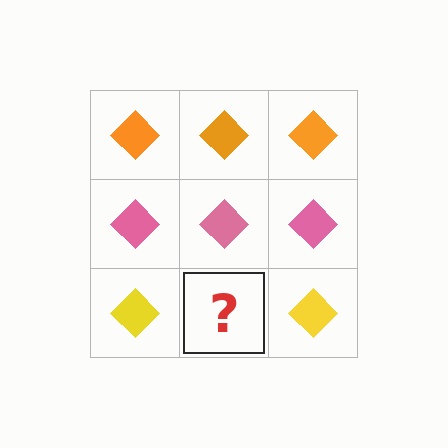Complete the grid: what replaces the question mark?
The question mark should be replaced with a yellow diamond.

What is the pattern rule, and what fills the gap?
The rule is that each row has a consistent color. The gap should be filled with a yellow diamond.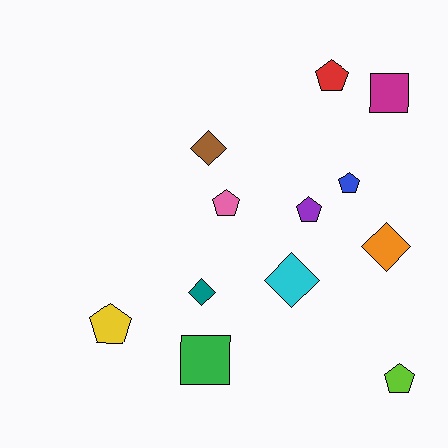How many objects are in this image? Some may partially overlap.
There are 12 objects.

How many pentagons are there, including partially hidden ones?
There are 6 pentagons.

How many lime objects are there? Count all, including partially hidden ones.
There is 1 lime object.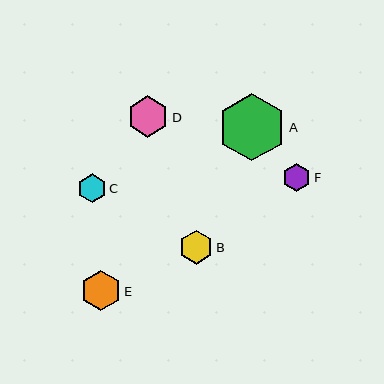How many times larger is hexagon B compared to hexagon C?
Hexagon B is approximately 1.2 times the size of hexagon C.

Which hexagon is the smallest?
Hexagon F is the smallest with a size of approximately 28 pixels.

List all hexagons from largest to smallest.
From largest to smallest: A, D, E, B, C, F.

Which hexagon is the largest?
Hexagon A is the largest with a size of approximately 68 pixels.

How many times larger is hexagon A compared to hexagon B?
Hexagon A is approximately 2.0 times the size of hexagon B.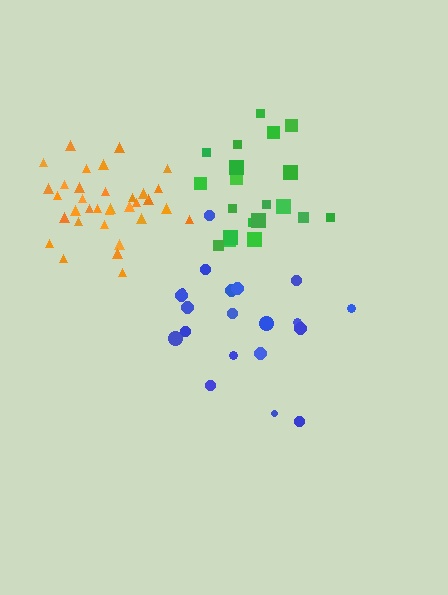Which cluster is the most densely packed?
Orange.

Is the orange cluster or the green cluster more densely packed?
Orange.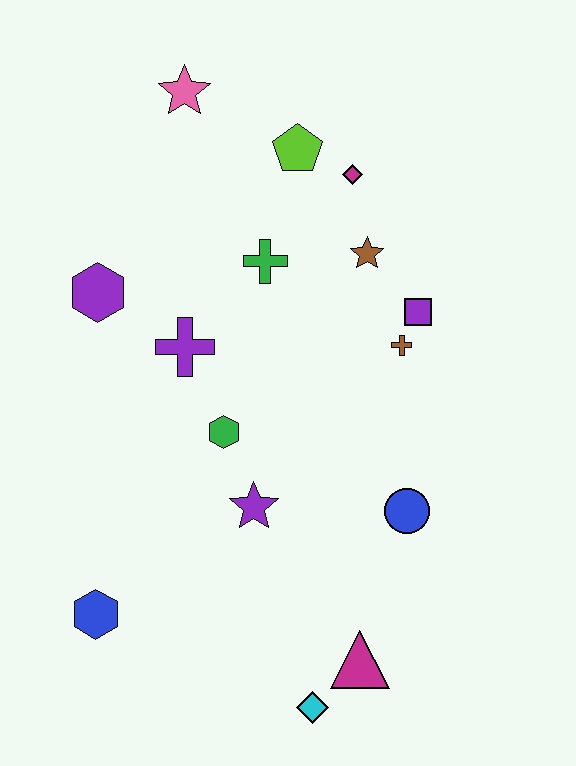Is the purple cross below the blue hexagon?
No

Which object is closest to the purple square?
The brown cross is closest to the purple square.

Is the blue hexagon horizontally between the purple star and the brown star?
No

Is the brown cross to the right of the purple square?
No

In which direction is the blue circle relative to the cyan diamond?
The blue circle is above the cyan diamond.